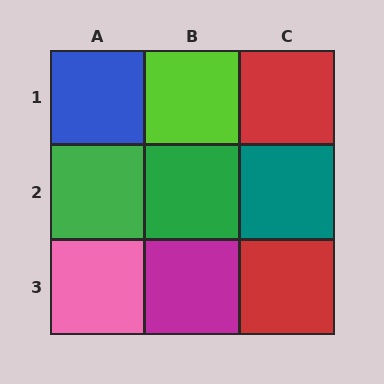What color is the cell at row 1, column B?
Lime.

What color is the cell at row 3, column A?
Pink.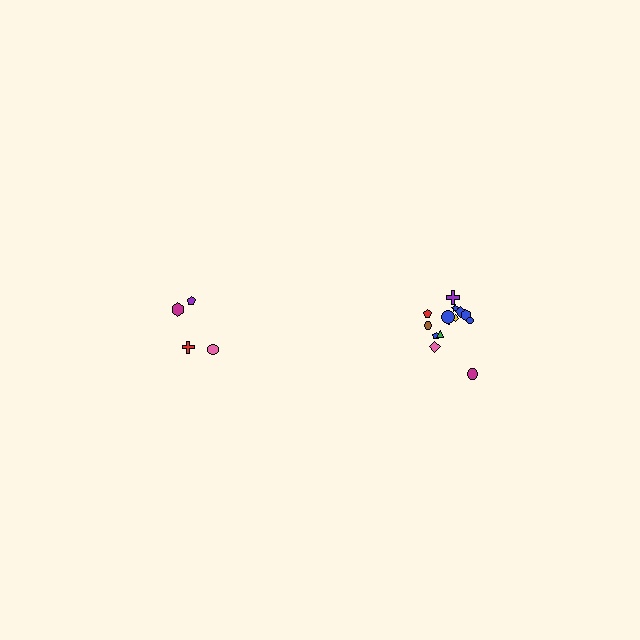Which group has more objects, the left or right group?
The right group.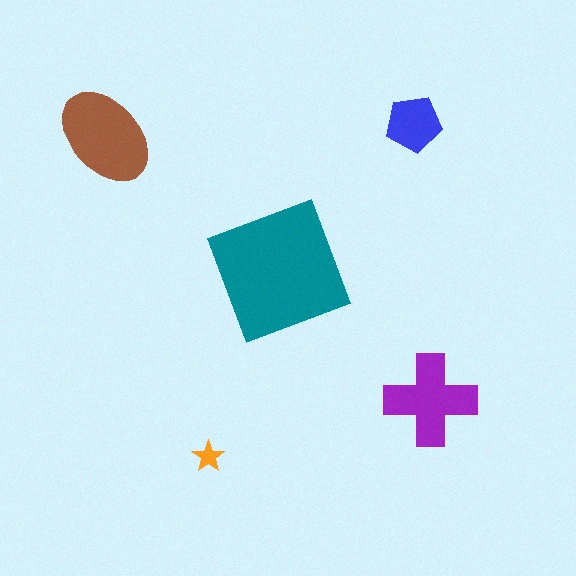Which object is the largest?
The teal square.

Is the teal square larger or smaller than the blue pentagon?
Larger.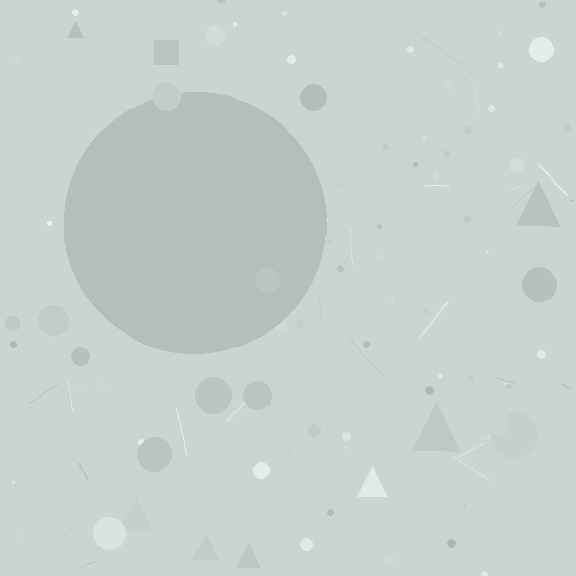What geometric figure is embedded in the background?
A circle is embedded in the background.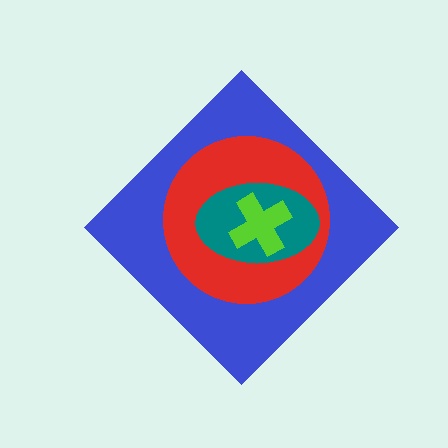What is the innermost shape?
The lime cross.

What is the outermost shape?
The blue diamond.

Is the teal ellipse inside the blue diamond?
Yes.